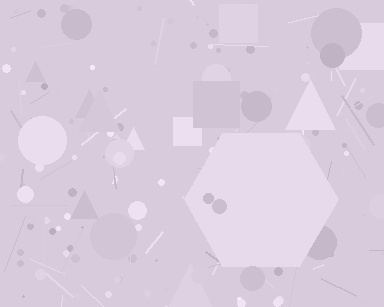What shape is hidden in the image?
A hexagon is hidden in the image.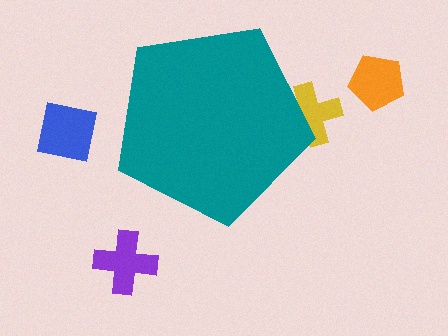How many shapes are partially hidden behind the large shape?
1 shape is partially hidden.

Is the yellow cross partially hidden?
Yes, the yellow cross is partially hidden behind the teal pentagon.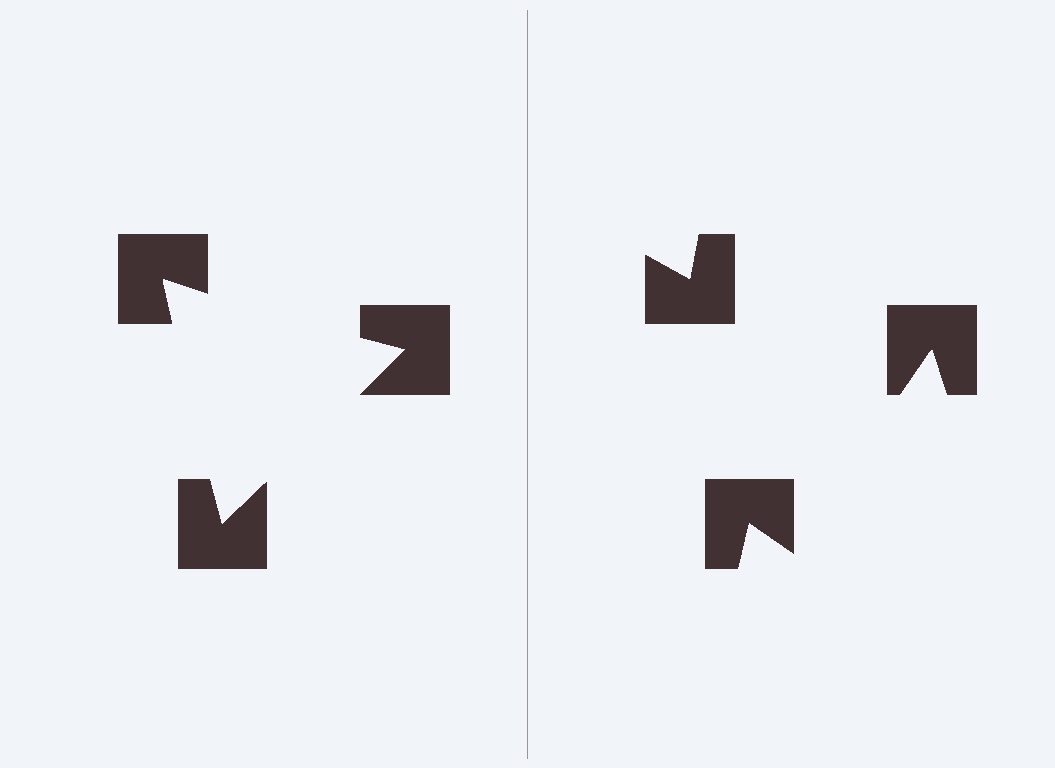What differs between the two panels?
The notched squares are positioned identically on both sides; only the wedge orientations differ. On the left they align to a triangle; on the right they are misaligned.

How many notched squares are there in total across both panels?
6 — 3 on each side.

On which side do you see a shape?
An illusory triangle appears on the left side. On the right side the wedge cuts are rotated, so no coherent shape forms.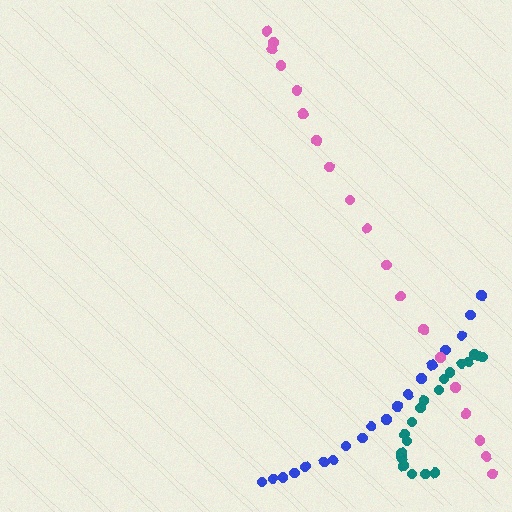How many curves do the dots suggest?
There are 3 distinct paths.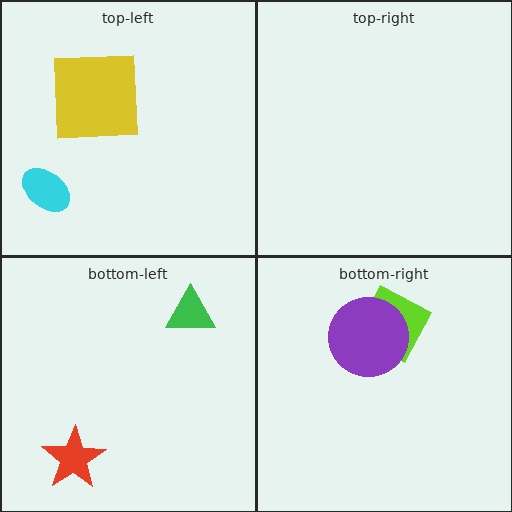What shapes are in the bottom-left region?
The green triangle, the red star.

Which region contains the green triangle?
The bottom-left region.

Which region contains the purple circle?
The bottom-right region.